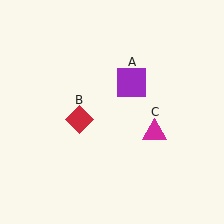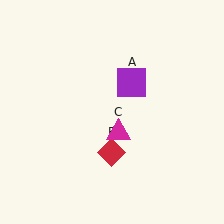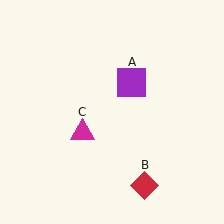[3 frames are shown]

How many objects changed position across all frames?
2 objects changed position: red diamond (object B), magenta triangle (object C).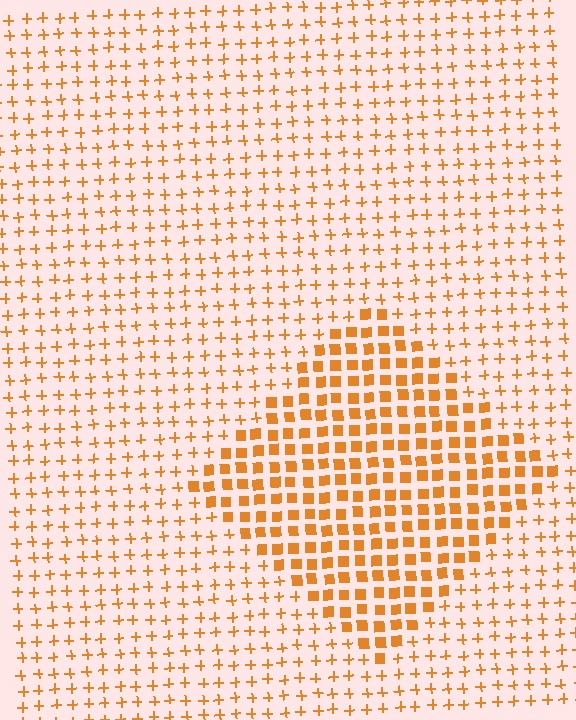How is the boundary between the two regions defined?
The boundary is defined by a change in element shape: squares inside vs. plus signs outside. All elements share the same color and spacing.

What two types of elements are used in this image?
The image uses squares inside the diamond region and plus signs outside it.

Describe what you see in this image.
The image is filled with small orange elements arranged in a uniform grid. A diamond-shaped region contains squares, while the surrounding area contains plus signs. The boundary is defined purely by the change in element shape.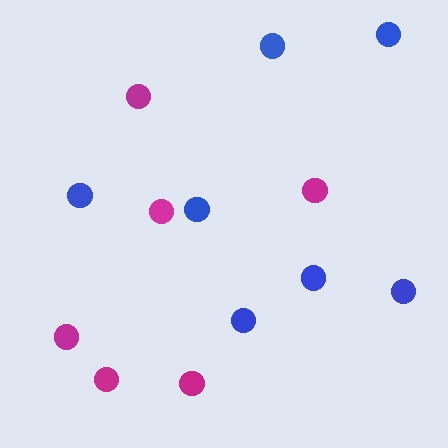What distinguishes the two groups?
There are 2 groups: one group of blue circles (7) and one group of magenta circles (6).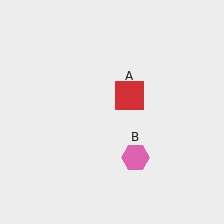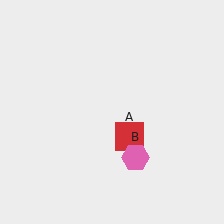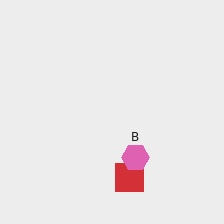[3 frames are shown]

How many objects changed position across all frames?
1 object changed position: red square (object A).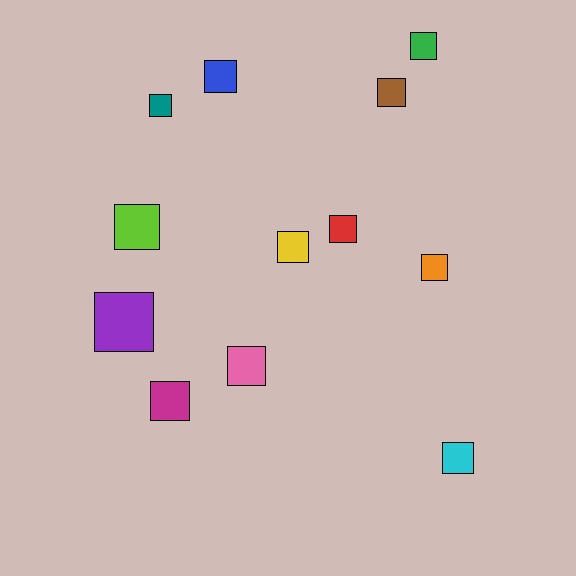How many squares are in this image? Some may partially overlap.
There are 12 squares.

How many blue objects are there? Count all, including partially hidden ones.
There is 1 blue object.